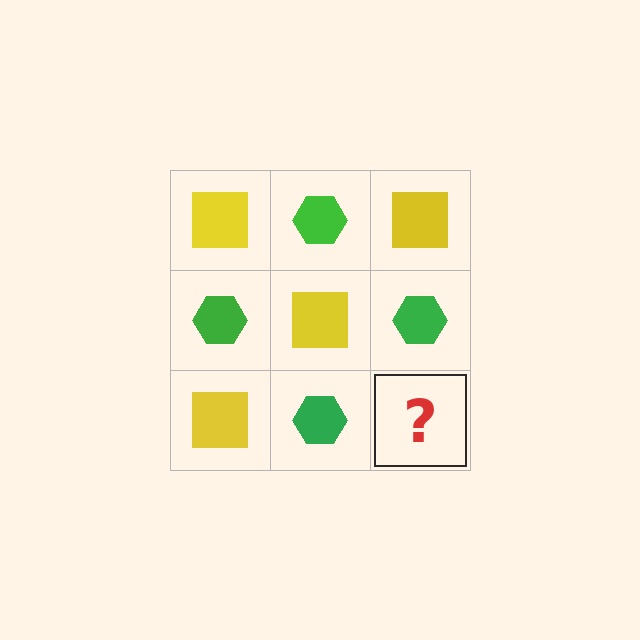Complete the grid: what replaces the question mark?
The question mark should be replaced with a yellow square.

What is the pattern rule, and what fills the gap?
The rule is that it alternates yellow square and green hexagon in a checkerboard pattern. The gap should be filled with a yellow square.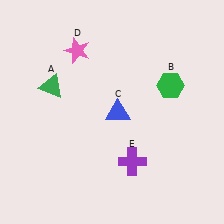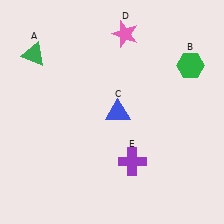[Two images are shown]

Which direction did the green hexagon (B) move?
The green hexagon (B) moved up.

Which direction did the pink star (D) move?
The pink star (D) moved right.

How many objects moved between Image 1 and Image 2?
3 objects moved between the two images.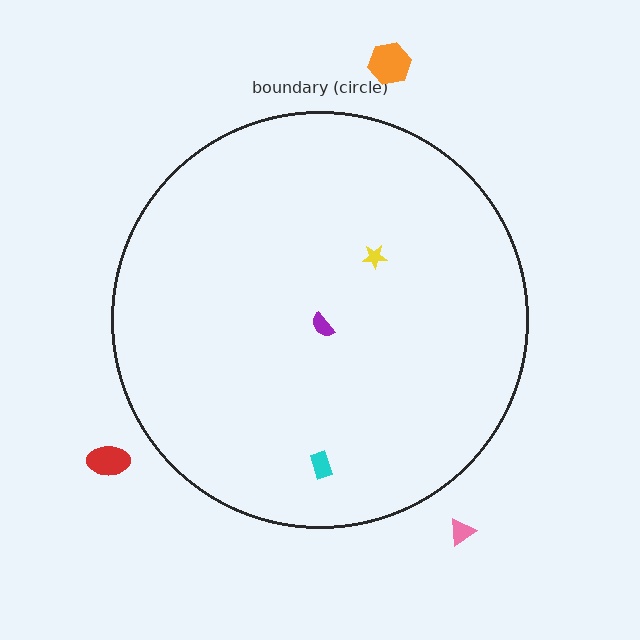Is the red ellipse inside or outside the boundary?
Outside.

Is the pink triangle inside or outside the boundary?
Outside.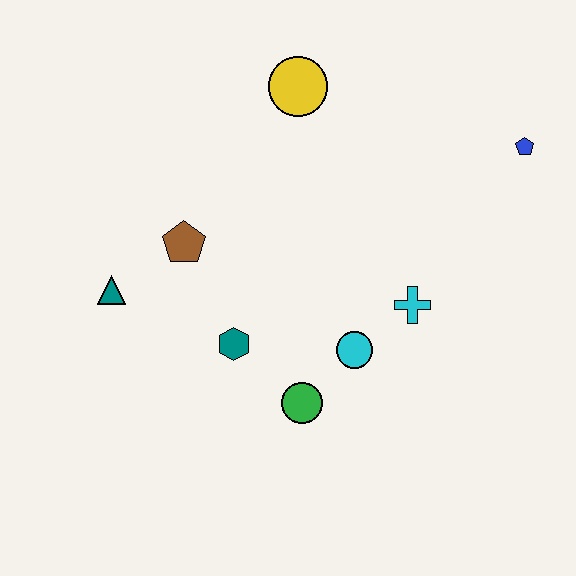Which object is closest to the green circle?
The cyan circle is closest to the green circle.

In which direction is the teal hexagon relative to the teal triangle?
The teal hexagon is to the right of the teal triangle.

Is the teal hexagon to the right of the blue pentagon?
No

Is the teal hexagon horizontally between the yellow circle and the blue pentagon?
No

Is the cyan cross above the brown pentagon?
No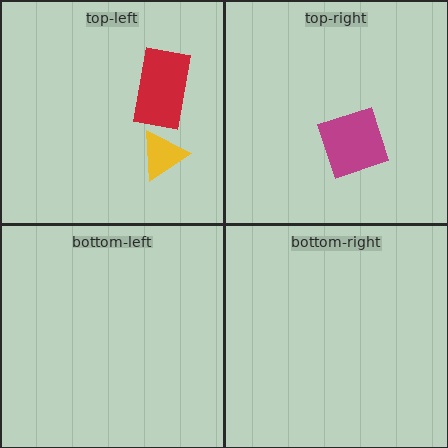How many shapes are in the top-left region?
2.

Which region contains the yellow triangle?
The top-left region.